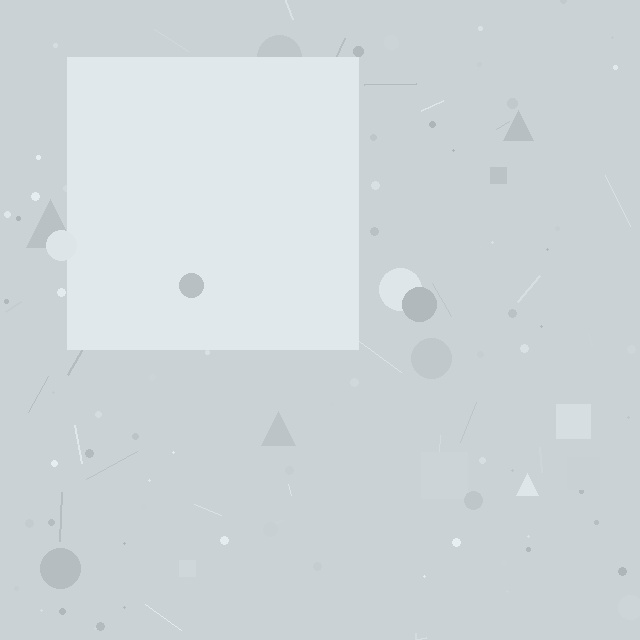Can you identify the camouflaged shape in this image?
The camouflaged shape is a square.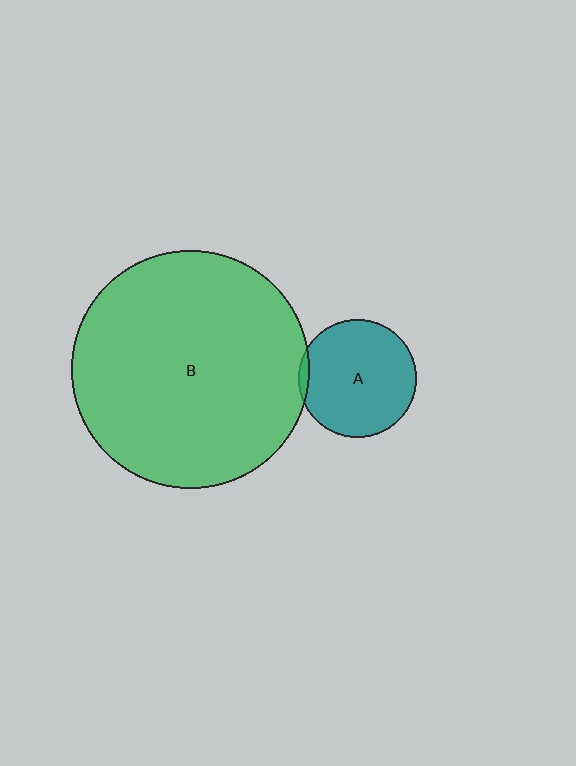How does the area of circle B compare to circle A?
Approximately 4.0 times.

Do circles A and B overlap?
Yes.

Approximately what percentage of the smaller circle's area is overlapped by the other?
Approximately 5%.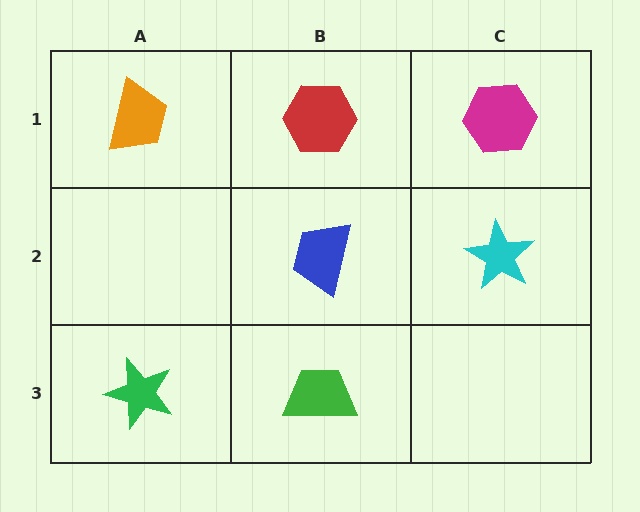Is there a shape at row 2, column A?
No, that cell is empty.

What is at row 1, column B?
A red hexagon.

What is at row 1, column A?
An orange trapezoid.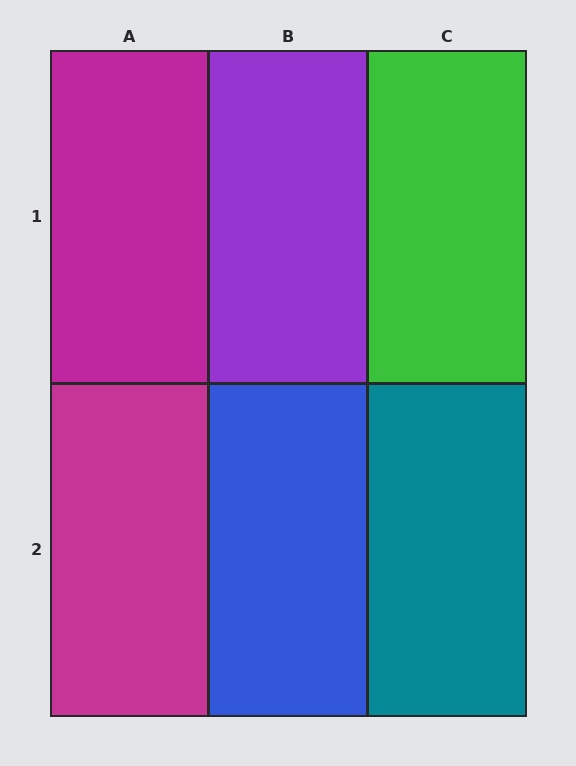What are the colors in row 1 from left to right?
Magenta, purple, green.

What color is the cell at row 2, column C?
Teal.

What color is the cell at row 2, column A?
Magenta.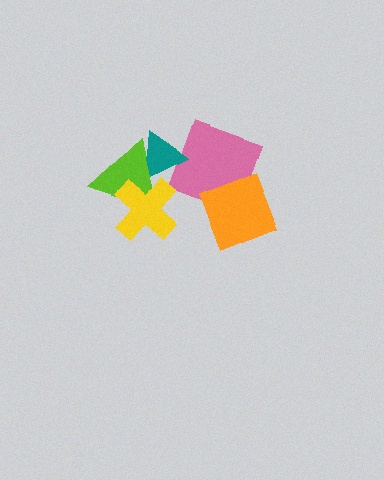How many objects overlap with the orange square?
1 object overlaps with the orange square.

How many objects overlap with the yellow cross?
2 objects overlap with the yellow cross.